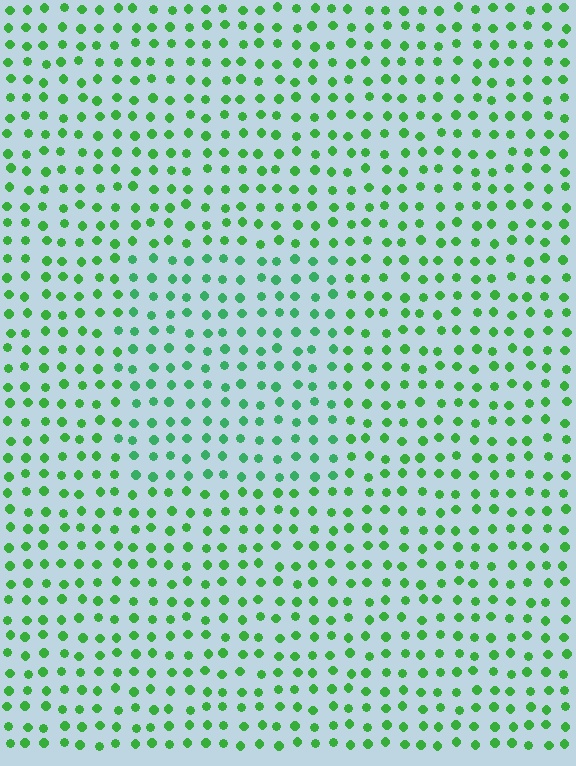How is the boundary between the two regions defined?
The boundary is defined purely by a slight shift in hue (about 22 degrees). Spacing, size, and orientation are identical on both sides.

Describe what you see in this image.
The image is filled with small green elements in a uniform arrangement. A rectangle-shaped region is visible where the elements are tinted to a slightly different hue, forming a subtle color boundary.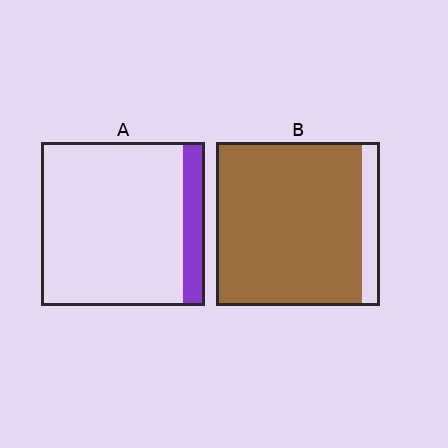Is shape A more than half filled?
No.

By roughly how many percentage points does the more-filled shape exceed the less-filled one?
By roughly 75 percentage points (B over A).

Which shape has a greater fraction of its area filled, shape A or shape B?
Shape B.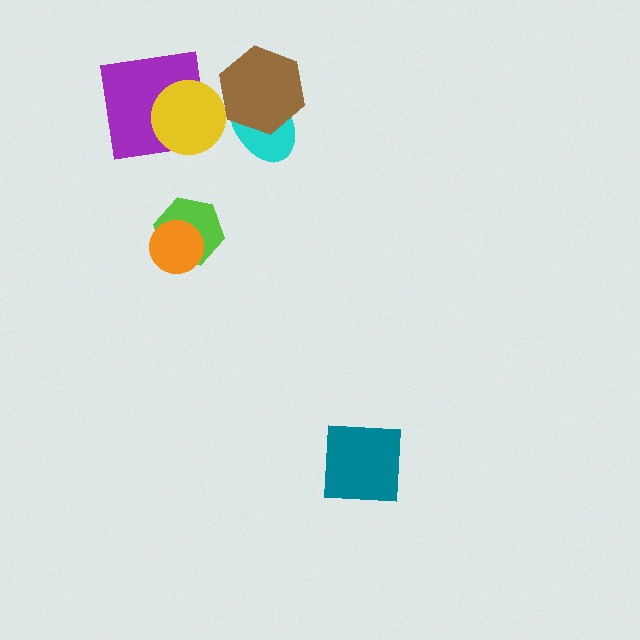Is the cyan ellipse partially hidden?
Yes, it is partially covered by another shape.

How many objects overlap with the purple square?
1 object overlaps with the purple square.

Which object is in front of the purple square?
The yellow circle is in front of the purple square.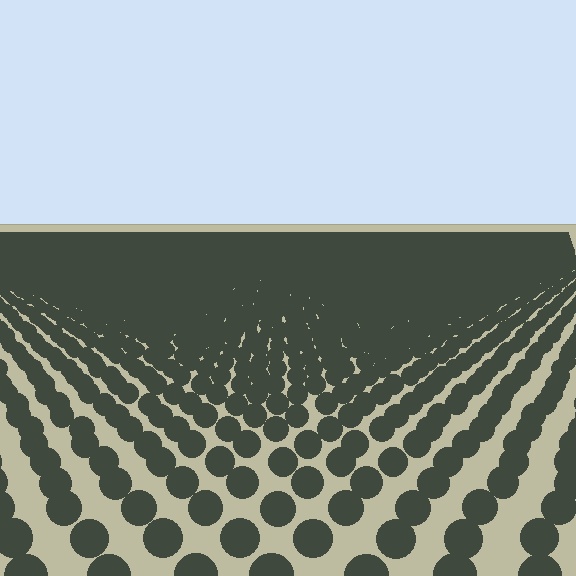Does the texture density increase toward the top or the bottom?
Density increases toward the top.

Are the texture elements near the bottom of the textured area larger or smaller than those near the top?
Larger. Near the bottom, elements are closer to the viewer and appear at a bigger on-screen size.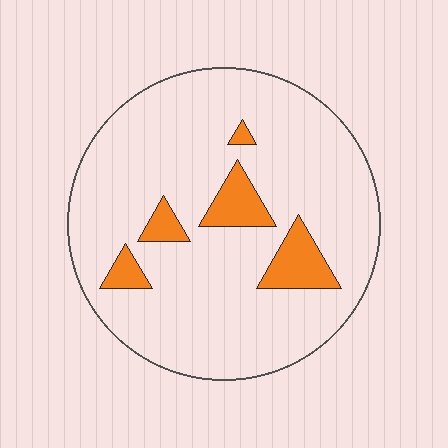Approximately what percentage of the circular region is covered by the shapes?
Approximately 10%.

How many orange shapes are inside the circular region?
5.